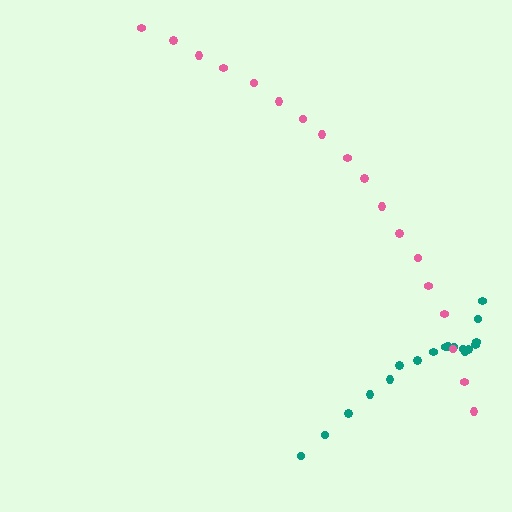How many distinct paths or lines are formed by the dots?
There are 2 distinct paths.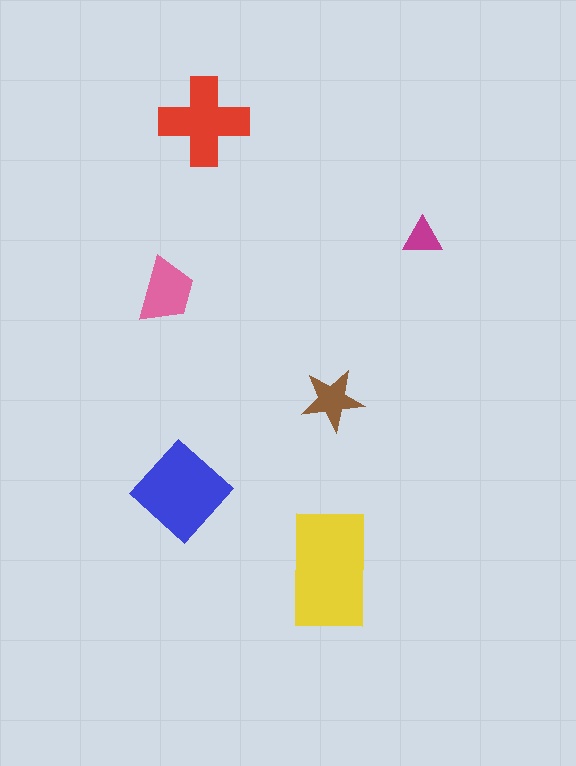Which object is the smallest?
The magenta triangle.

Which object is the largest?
The yellow rectangle.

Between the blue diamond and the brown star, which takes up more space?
The blue diamond.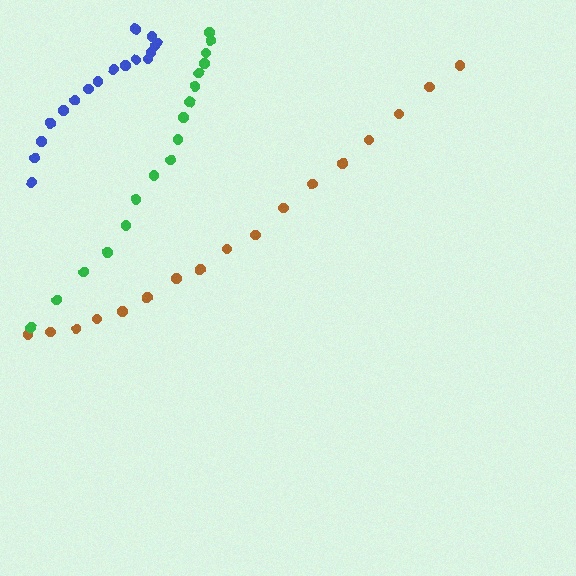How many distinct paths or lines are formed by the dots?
There are 3 distinct paths.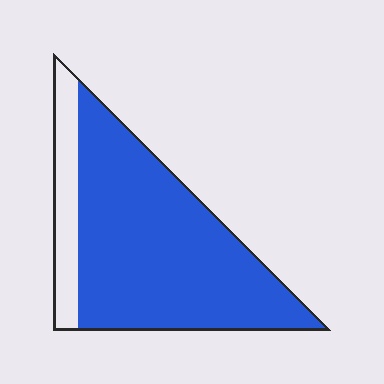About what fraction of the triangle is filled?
About five sixths (5/6).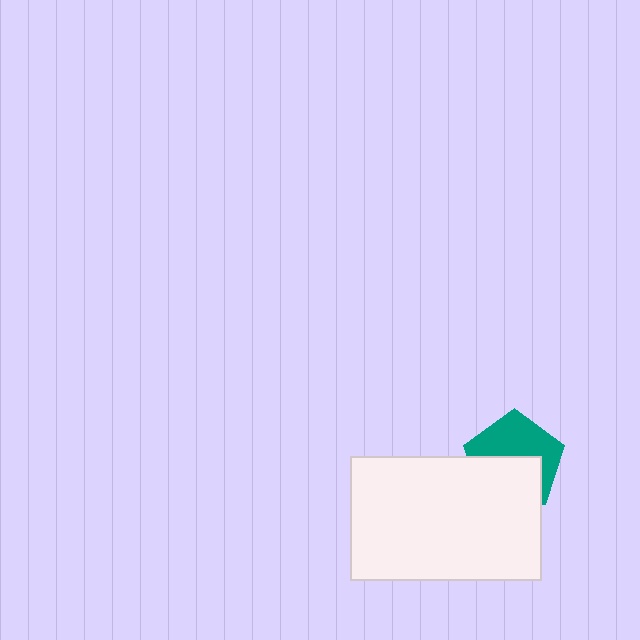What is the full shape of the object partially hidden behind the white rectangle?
The partially hidden object is a teal pentagon.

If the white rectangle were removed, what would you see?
You would see the complete teal pentagon.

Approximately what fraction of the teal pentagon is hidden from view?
Roughly 49% of the teal pentagon is hidden behind the white rectangle.